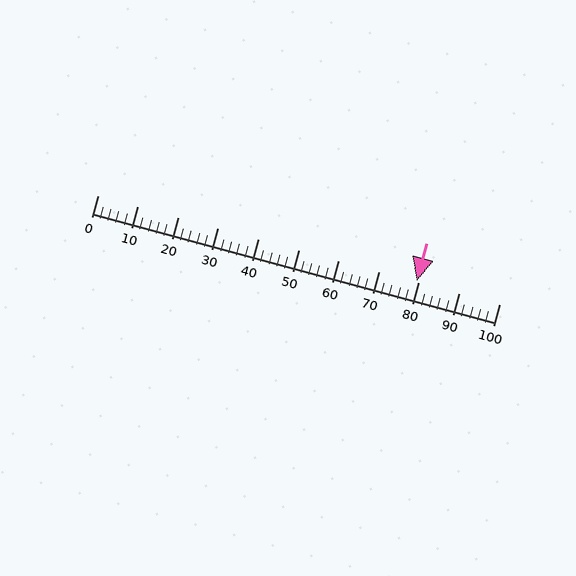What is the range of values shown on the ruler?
The ruler shows values from 0 to 100.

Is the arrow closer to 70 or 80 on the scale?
The arrow is closer to 80.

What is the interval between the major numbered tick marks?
The major tick marks are spaced 10 units apart.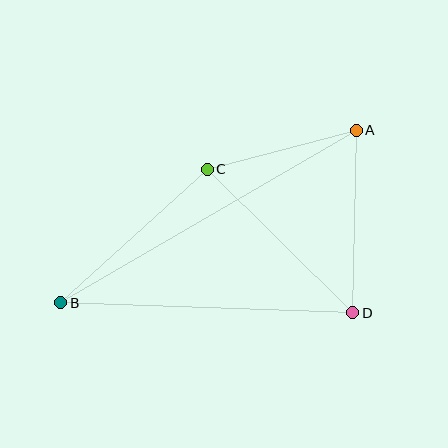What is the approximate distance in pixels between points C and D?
The distance between C and D is approximately 204 pixels.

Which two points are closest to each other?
Points A and C are closest to each other.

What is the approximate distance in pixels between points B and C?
The distance between B and C is approximately 198 pixels.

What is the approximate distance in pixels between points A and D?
The distance between A and D is approximately 182 pixels.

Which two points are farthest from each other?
Points A and B are farthest from each other.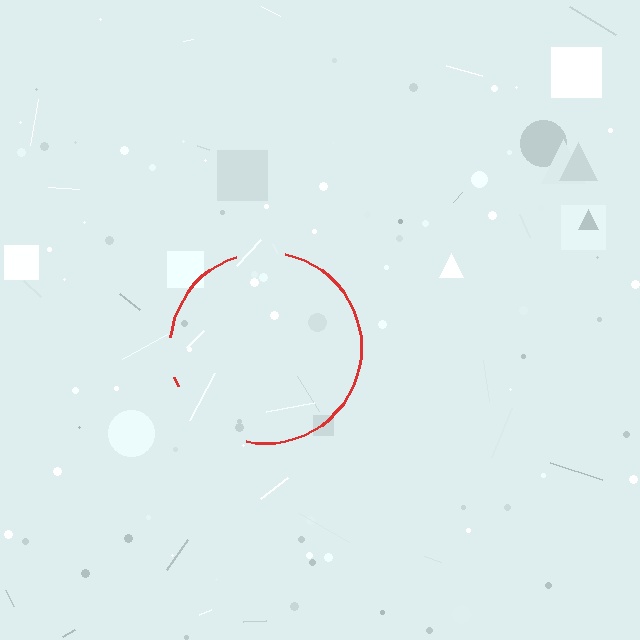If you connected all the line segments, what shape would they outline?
They would outline a circle.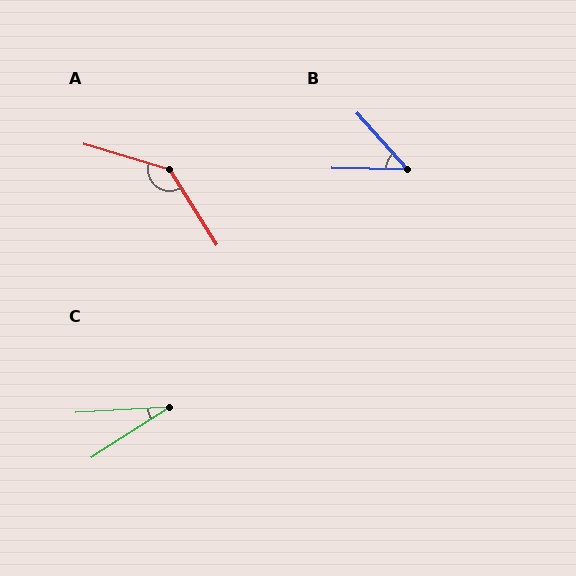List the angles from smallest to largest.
C (29°), B (47°), A (139°).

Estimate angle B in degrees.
Approximately 47 degrees.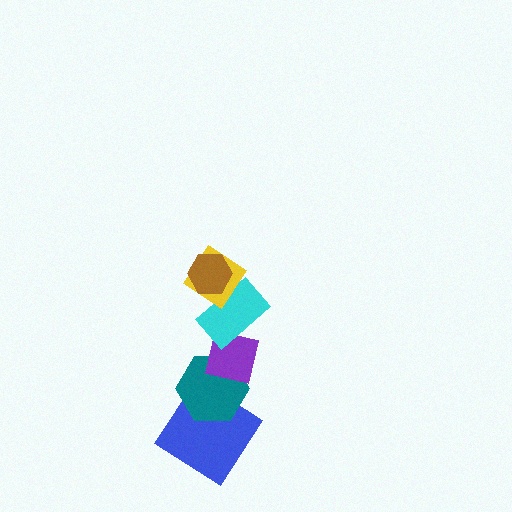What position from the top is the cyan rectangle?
The cyan rectangle is 3rd from the top.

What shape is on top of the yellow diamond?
The brown hexagon is on top of the yellow diamond.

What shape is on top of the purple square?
The cyan rectangle is on top of the purple square.